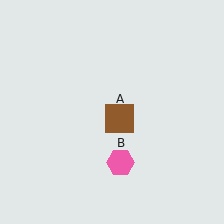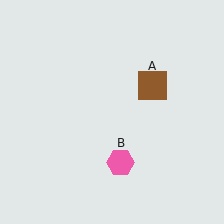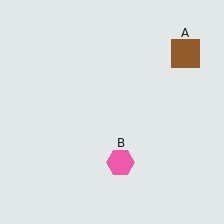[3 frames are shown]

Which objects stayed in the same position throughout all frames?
Pink hexagon (object B) remained stationary.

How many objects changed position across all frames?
1 object changed position: brown square (object A).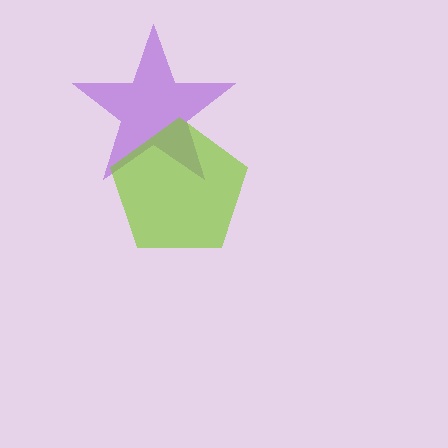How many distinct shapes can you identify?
There are 2 distinct shapes: a purple star, a lime pentagon.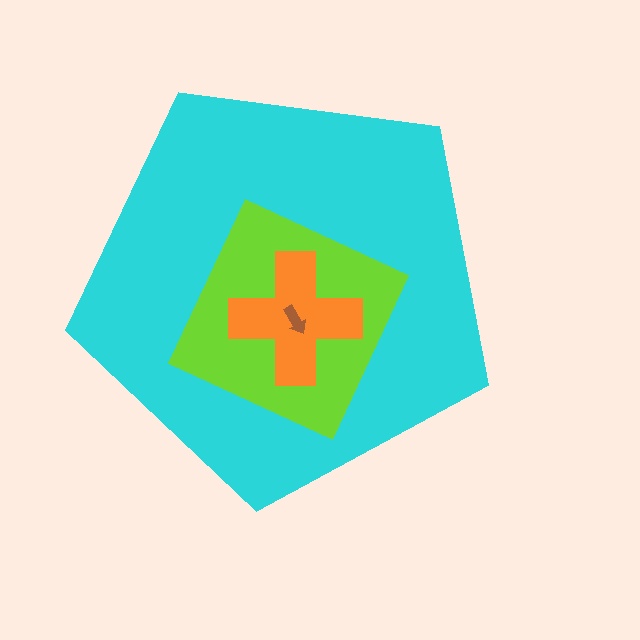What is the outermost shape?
The cyan pentagon.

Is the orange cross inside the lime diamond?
Yes.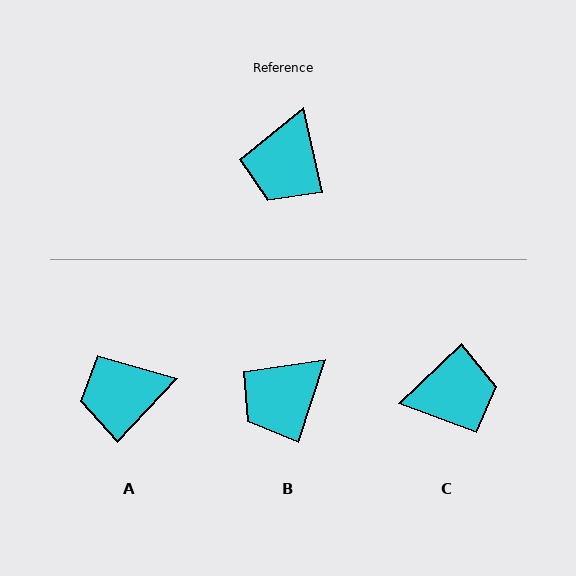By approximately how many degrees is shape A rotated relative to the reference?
Approximately 56 degrees clockwise.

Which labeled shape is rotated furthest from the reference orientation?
C, about 121 degrees away.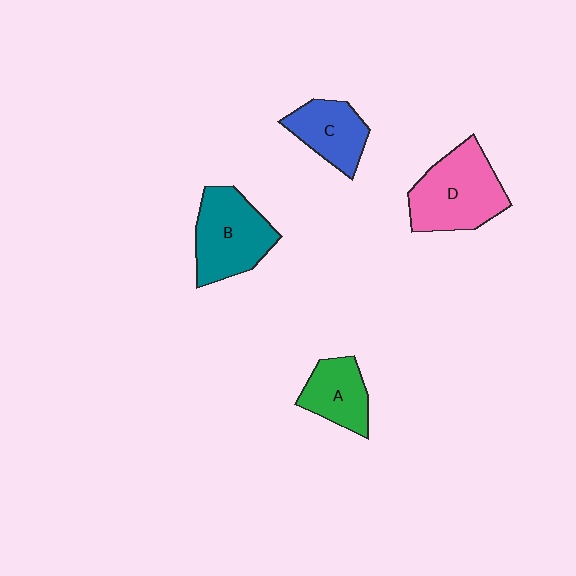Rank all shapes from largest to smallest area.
From largest to smallest: D (pink), B (teal), C (blue), A (green).